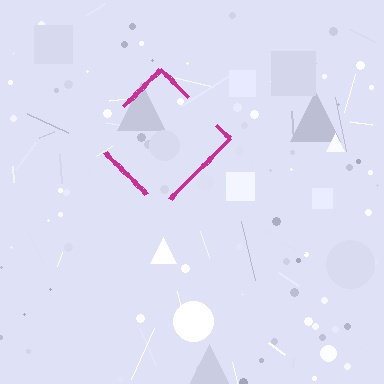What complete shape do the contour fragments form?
The contour fragments form a diamond.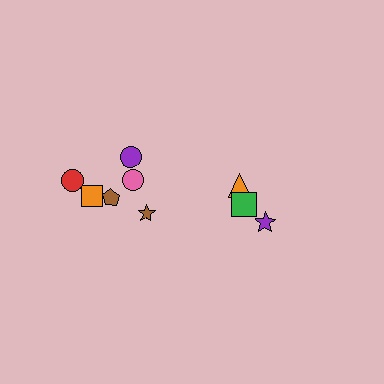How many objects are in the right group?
There are 3 objects.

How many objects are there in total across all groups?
There are 9 objects.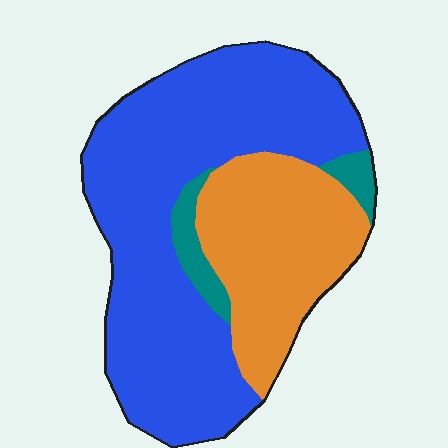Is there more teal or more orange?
Orange.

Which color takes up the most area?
Blue, at roughly 65%.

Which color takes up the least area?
Teal, at roughly 5%.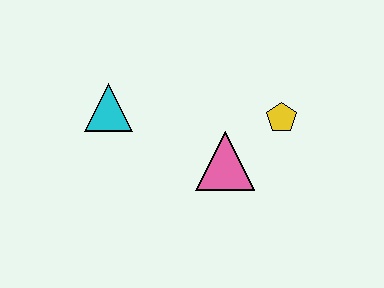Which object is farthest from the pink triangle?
The cyan triangle is farthest from the pink triangle.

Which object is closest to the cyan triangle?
The pink triangle is closest to the cyan triangle.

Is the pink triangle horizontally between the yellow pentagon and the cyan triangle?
Yes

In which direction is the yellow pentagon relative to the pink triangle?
The yellow pentagon is to the right of the pink triangle.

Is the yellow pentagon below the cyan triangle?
Yes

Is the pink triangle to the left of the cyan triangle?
No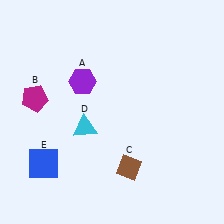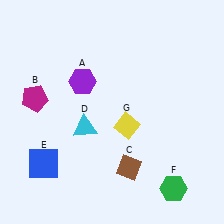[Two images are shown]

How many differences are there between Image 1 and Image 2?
There are 2 differences between the two images.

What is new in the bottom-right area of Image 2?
A yellow diamond (G) was added in the bottom-right area of Image 2.